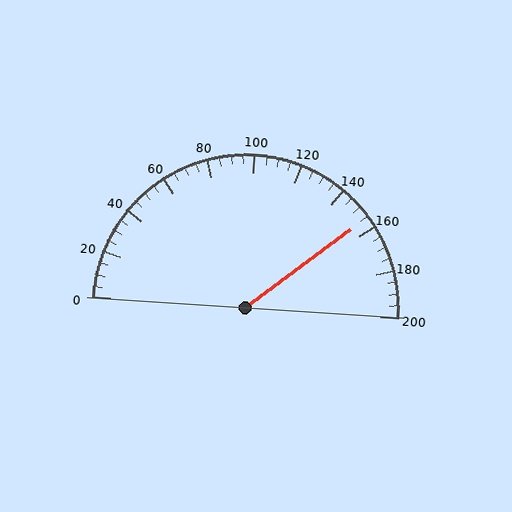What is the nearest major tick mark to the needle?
The nearest major tick mark is 160.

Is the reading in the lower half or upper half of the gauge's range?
The reading is in the upper half of the range (0 to 200).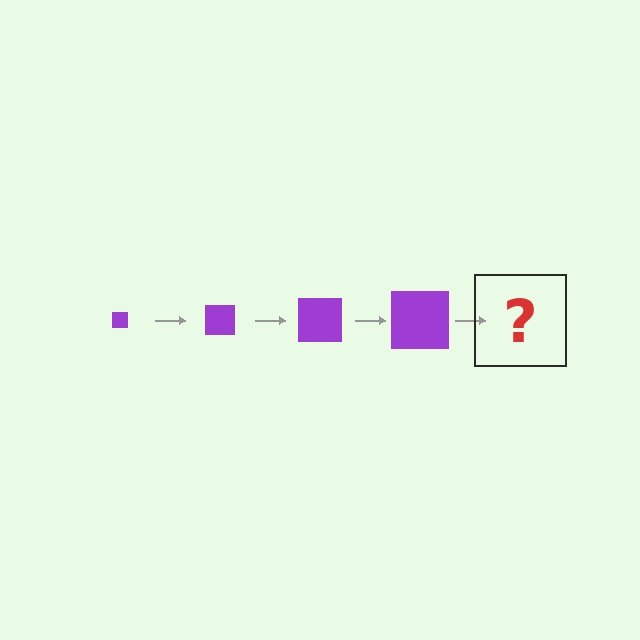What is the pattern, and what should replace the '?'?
The pattern is that the square gets progressively larger each step. The '?' should be a purple square, larger than the previous one.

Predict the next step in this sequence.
The next step is a purple square, larger than the previous one.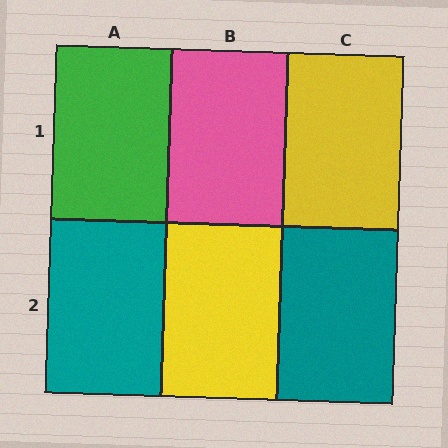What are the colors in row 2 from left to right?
Teal, yellow, teal.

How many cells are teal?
2 cells are teal.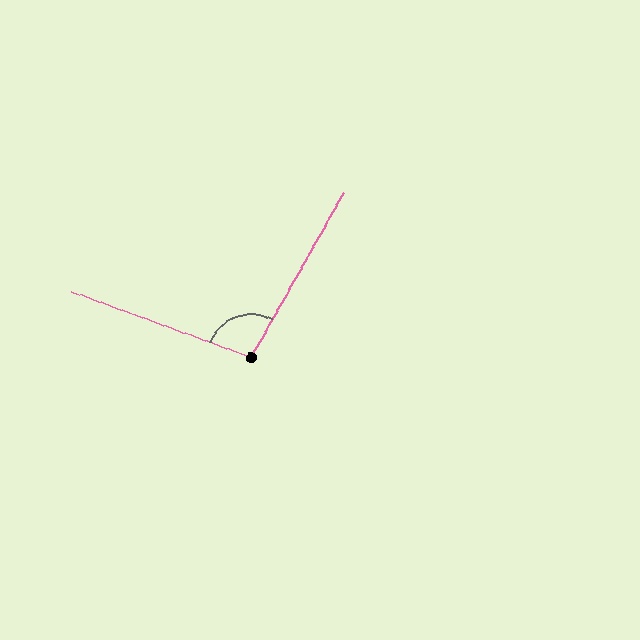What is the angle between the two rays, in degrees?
Approximately 99 degrees.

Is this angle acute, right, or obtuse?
It is obtuse.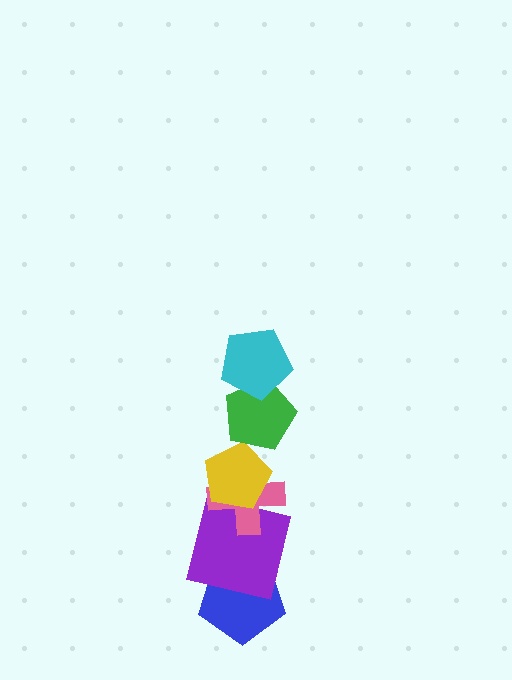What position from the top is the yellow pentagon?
The yellow pentagon is 3rd from the top.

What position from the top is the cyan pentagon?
The cyan pentagon is 1st from the top.